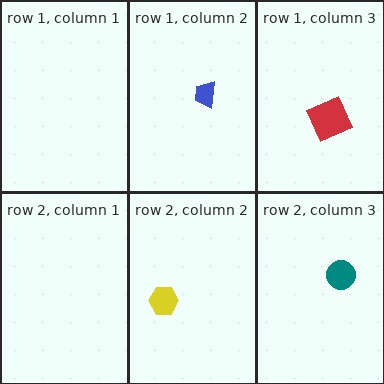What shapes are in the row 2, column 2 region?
The yellow hexagon.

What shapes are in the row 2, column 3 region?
The teal circle.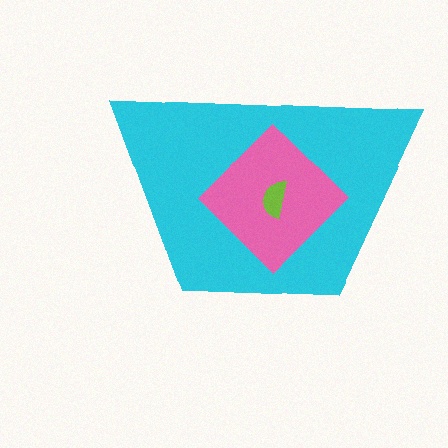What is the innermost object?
The lime semicircle.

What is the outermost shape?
The cyan trapezoid.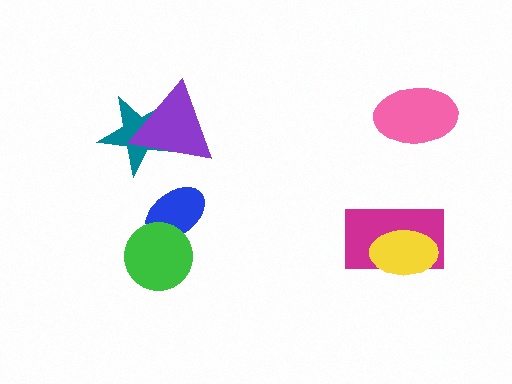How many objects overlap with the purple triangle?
1 object overlaps with the purple triangle.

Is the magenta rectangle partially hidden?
Yes, it is partially covered by another shape.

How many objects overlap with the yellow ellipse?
1 object overlaps with the yellow ellipse.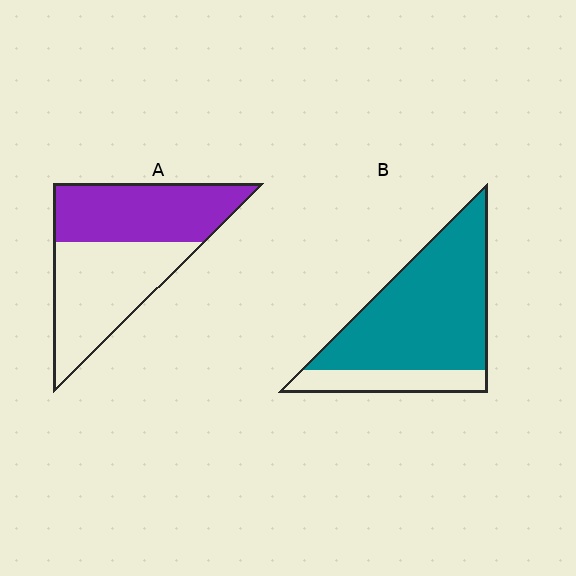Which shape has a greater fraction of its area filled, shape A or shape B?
Shape B.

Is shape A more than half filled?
Roughly half.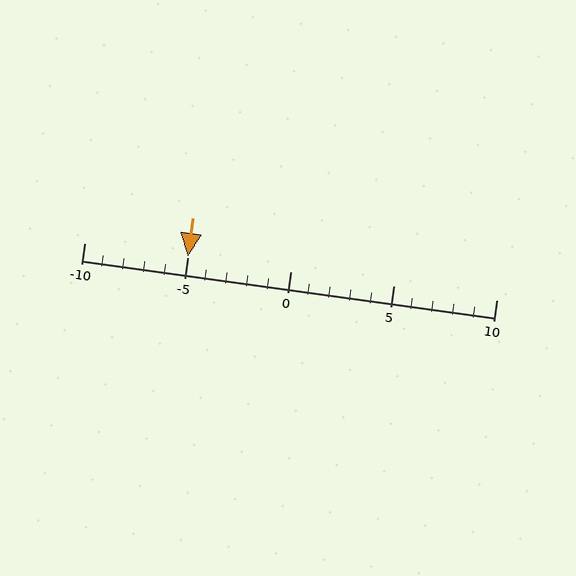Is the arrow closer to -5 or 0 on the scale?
The arrow is closer to -5.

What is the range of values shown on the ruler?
The ruler shows values from -10 to 10.